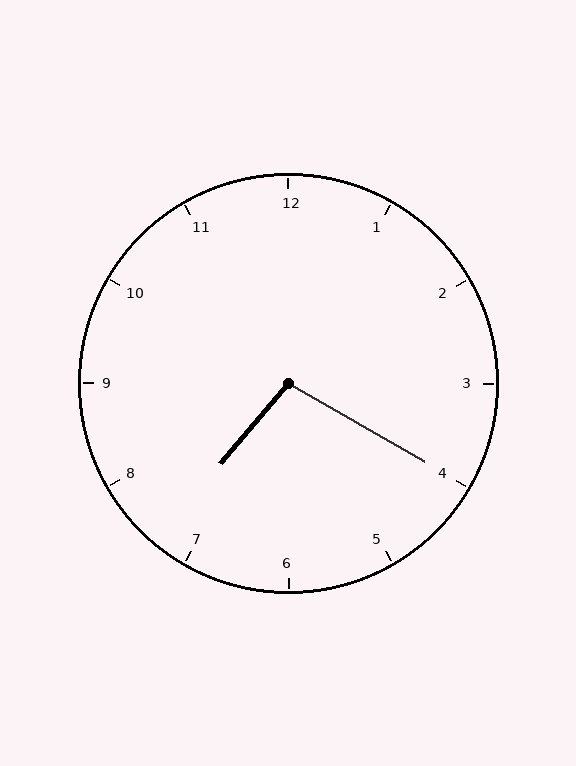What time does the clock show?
7:20.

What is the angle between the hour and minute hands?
Approximately 100 degrees.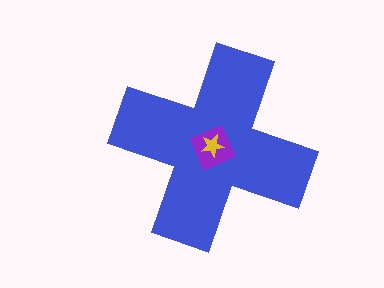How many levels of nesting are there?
3.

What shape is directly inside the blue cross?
The purple diamond.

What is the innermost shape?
The yellow star.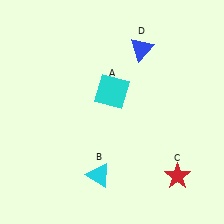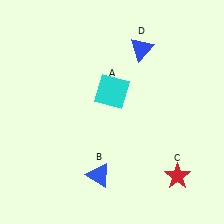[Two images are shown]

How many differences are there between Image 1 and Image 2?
There is 1 difference between the two images.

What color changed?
The triangle (B) changed from cyan in Image 1 to blue in Image 2.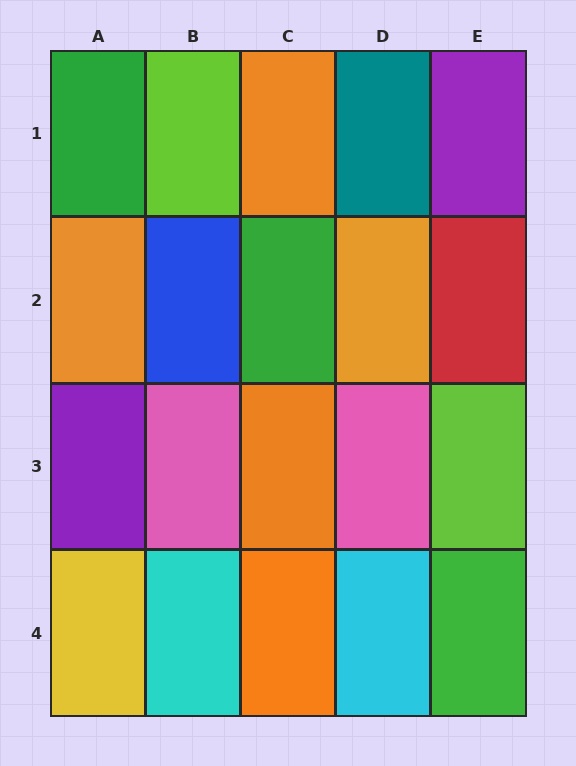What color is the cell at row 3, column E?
Lime.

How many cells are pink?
2 cells are pink.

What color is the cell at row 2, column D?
Orange.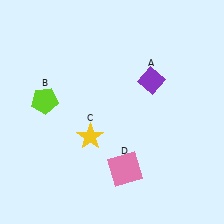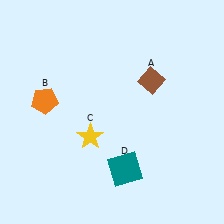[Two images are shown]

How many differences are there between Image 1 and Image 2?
There are 3 differences between the two images.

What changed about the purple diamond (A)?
In Image 1, A is purple. In Image 2, it changed to brown.